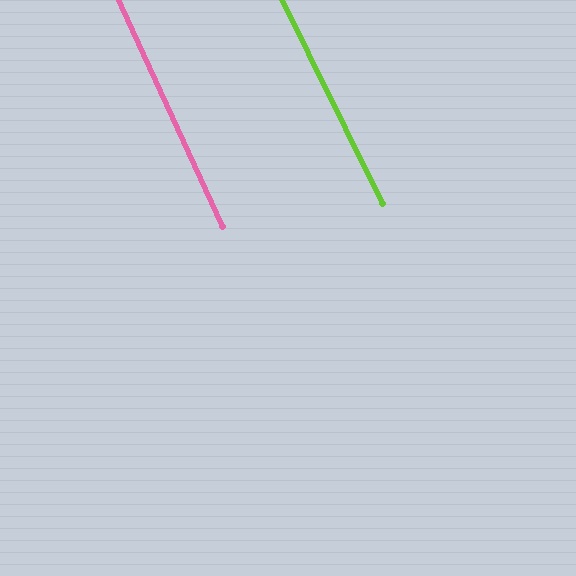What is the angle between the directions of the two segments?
Approximately 2 degrees.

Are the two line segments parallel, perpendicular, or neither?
Parallel — their directions differ by only 1.7°.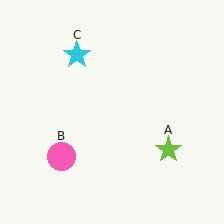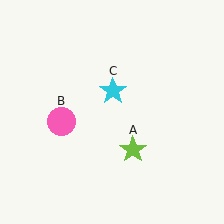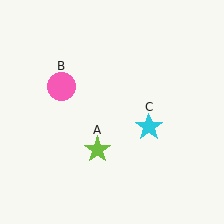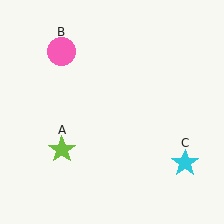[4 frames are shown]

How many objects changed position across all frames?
3 objects changed position: lime star (object A), pink circle (object B), cyan star (object C).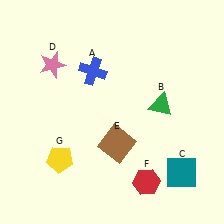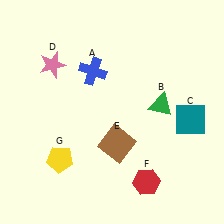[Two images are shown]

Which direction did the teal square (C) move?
The teal square (C) moved up.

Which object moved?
The teal square (C) moved up.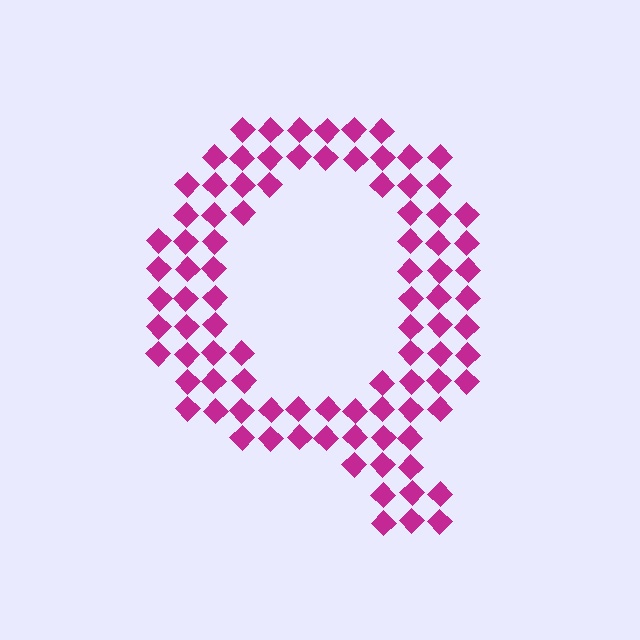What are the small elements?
The small elements are diamonds.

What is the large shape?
The large shape is the letter Q.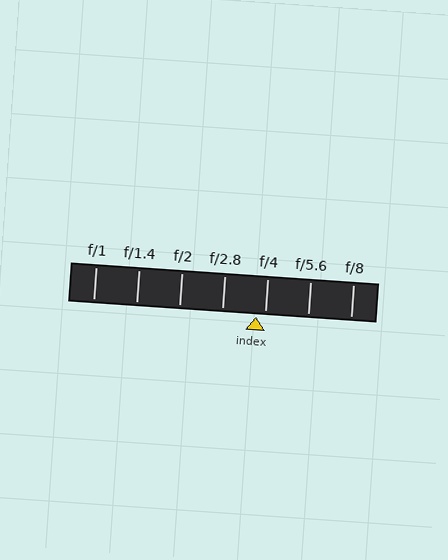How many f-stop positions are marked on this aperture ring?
There are 7 f-stop positions marked.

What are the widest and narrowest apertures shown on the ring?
The widest aperture shown is f/1 and the narrowest is f/8.